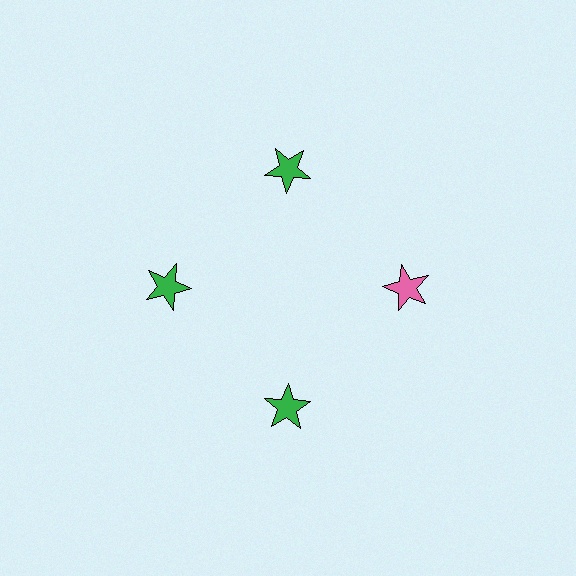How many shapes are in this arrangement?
There are 4 shapes arranged in a ring pattern.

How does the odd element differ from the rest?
It has a different color: pink instead of green.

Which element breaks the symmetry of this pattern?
The pink star at roughly the 3 o'clock position breaks the symmetry. All other shapes are green stars.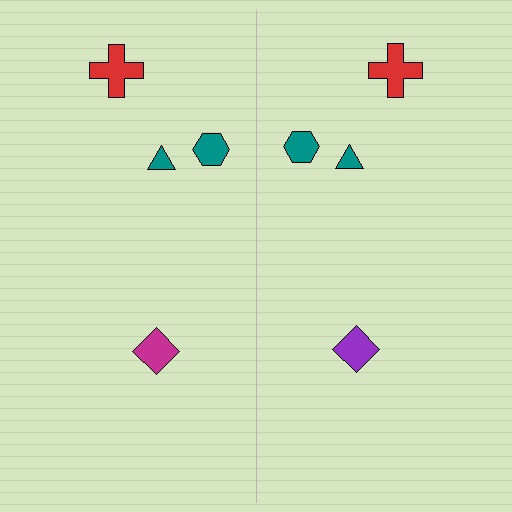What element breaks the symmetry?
The purple diamond on the right side breaks the symmetry — its mirror counterpart is magenta.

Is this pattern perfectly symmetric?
No, the pattern is not perfectly symmetric. The purple diamond on the right side breaks the symmetry — its mirror counterpart is magenta.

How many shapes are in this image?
There are 8 shapes in this image.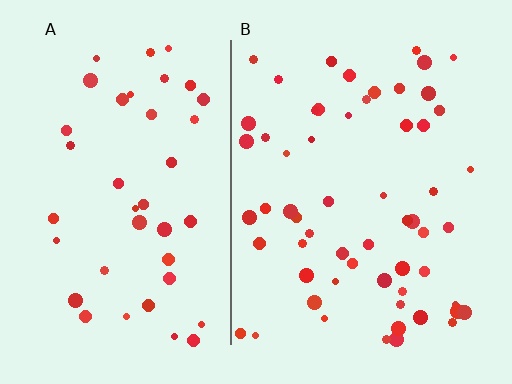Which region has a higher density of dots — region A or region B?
B (the right).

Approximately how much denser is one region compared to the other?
Approximately 1.4× — region B over region A.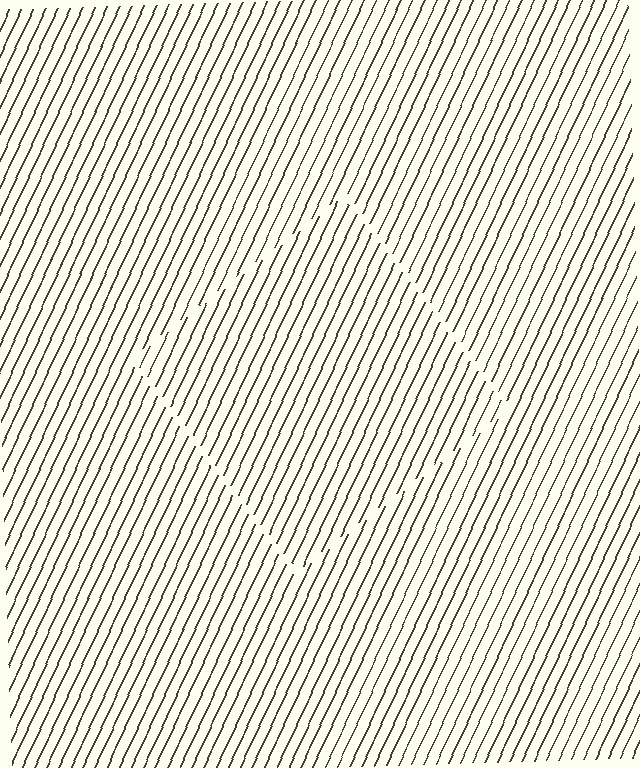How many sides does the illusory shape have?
4 sides — the line-ends trace a square.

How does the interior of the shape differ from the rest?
The interior of the shape contains the same grating, shifted by half a period — the contour is defined by the phase discontinuity where line-ends from the inner and outer gratings abut.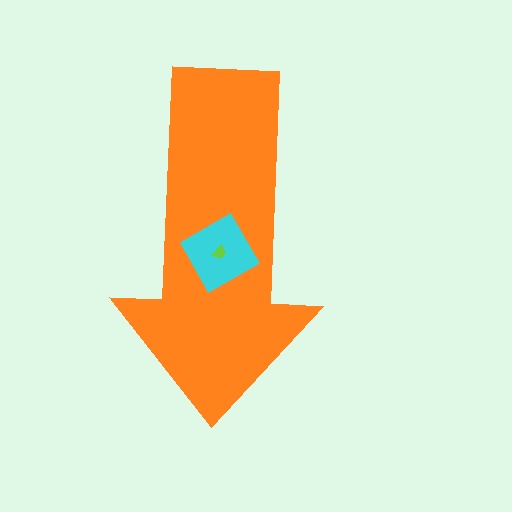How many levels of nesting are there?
3.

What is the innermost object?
The lime trapezoid.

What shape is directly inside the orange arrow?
The cyan square.